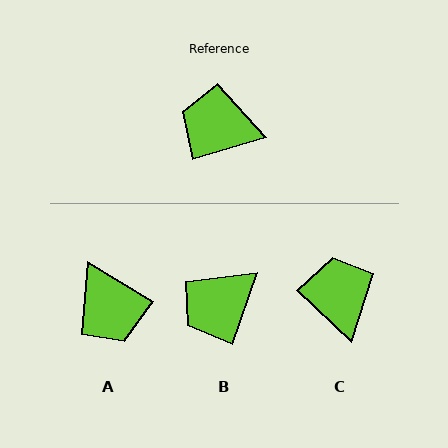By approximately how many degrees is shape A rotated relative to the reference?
Approximately 133 degrees counter-clockwise.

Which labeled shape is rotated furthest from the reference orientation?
A, about 133 degrees away.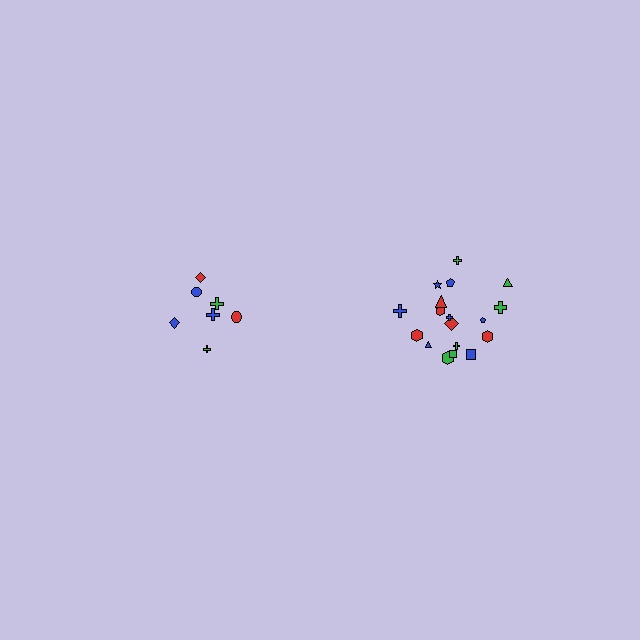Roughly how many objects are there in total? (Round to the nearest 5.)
Roughly 25 objects in total.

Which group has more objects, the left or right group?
The right group.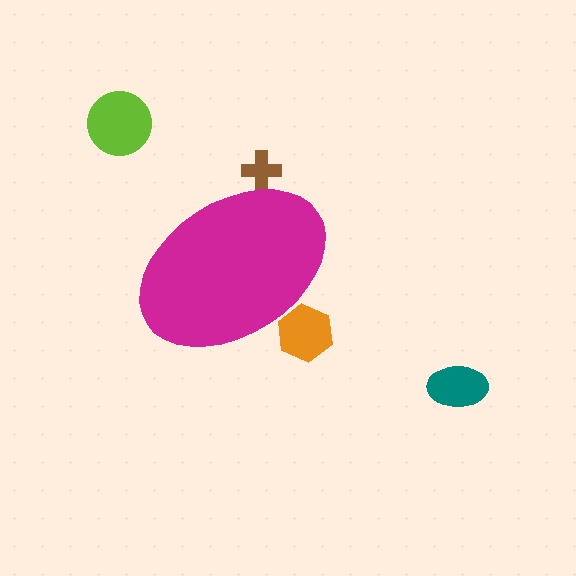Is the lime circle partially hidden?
No, the lime circle is fully visible.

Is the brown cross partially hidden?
Yes, the brown cross is partially hidden behind the magenta ellipse.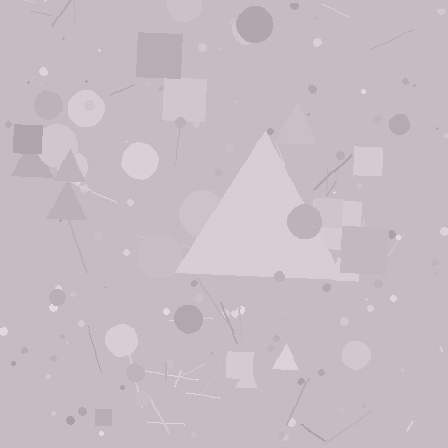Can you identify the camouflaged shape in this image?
The camouflaged shape is a triangle.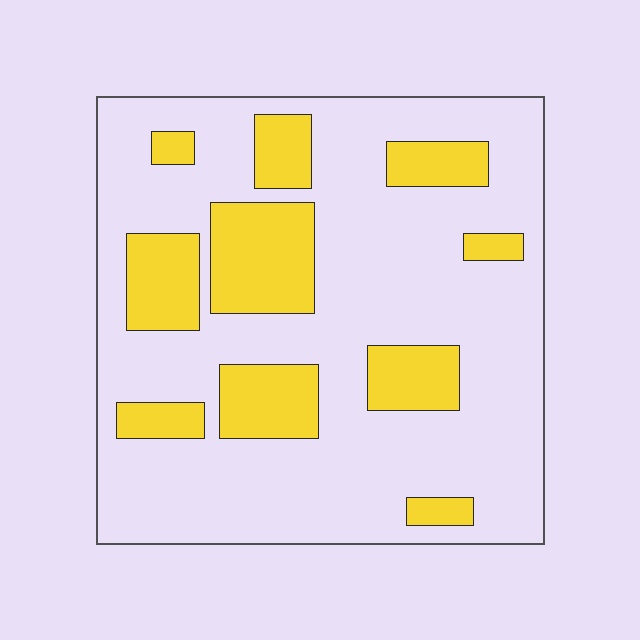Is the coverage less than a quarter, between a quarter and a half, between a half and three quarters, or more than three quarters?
Less than a quarter.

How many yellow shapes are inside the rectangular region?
10.